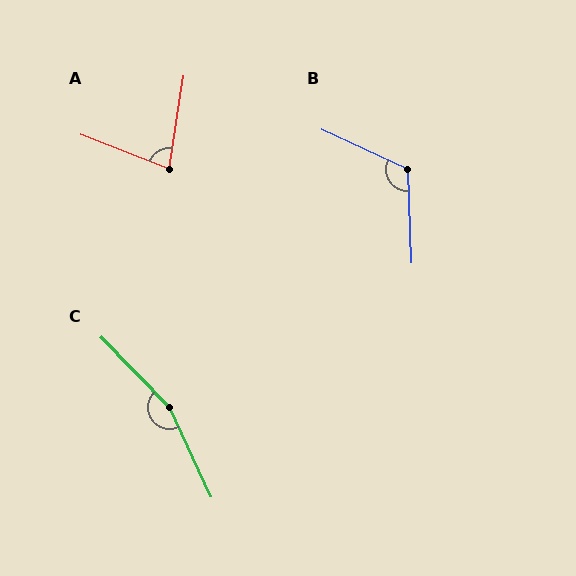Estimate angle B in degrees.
Approximately 117 degrees.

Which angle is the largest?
C, at approximately 161 degrees.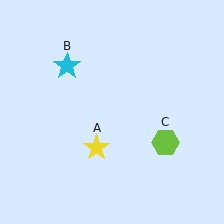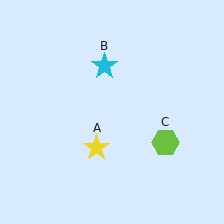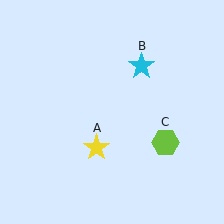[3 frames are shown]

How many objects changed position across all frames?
1 object changed position: cyan star (object B).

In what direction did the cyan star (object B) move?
The cyan star (object B) moved right.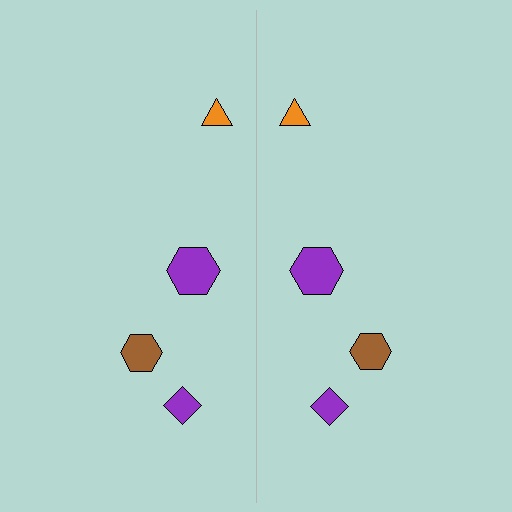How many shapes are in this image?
There are 8 shapes in this image.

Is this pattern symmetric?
Yes, this pattern has bilateral (reflection) symmetry.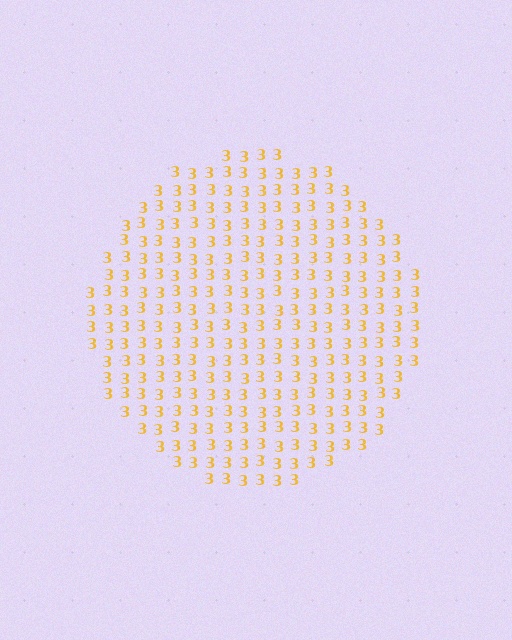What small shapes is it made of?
It is made of small digit 3's.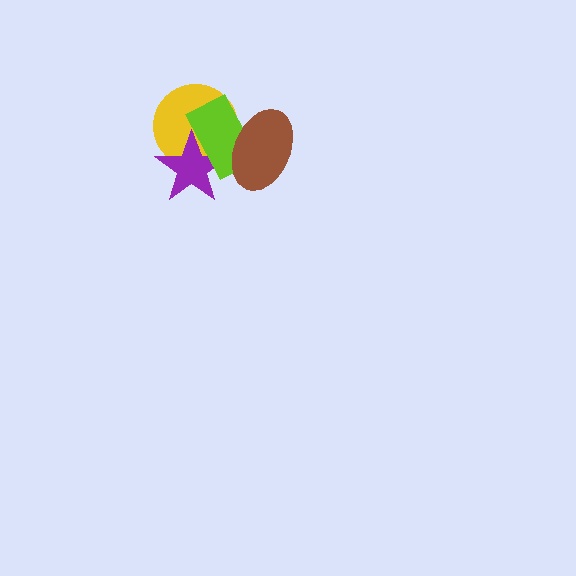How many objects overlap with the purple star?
3 objects overlap with the purple star.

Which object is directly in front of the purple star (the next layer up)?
The lime rectangle is directly in front of the purple star.